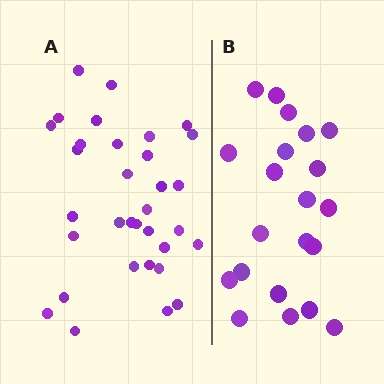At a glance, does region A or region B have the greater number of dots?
Region A (the left region) has more dots.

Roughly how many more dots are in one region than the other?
Region A has roughly 12 or so more dots than region B.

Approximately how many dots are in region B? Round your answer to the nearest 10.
About 20 dots. (The exact count is 21, which rounds to 20.)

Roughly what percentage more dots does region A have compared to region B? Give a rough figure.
About 55% more.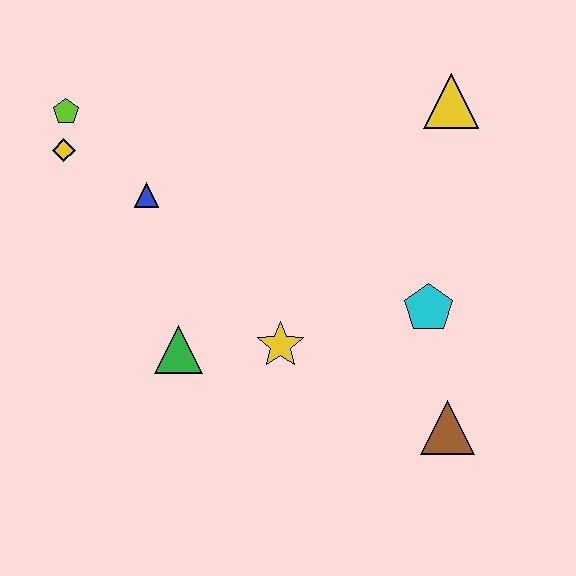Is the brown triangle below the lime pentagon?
Yes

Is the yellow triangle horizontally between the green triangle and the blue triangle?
No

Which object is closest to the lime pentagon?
The yellow diamond is closest to the lime pentagon.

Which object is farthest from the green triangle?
The yellow triangle is farthest from the green triangle.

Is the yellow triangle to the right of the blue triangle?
Yes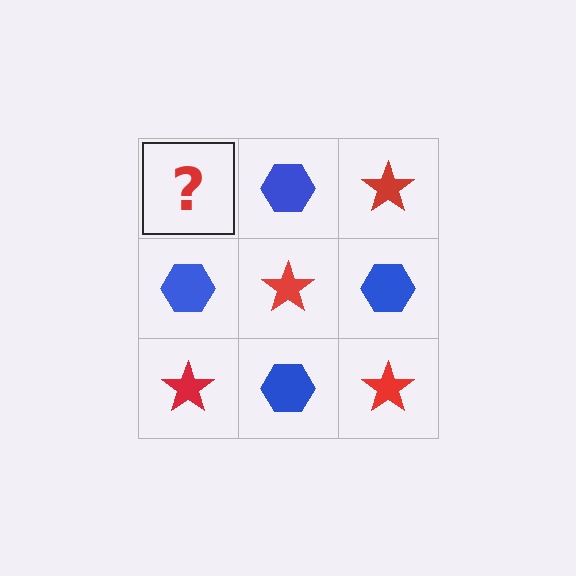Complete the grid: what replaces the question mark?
The question mark should be replaced with a red star.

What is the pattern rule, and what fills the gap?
The rule is that it alternates red star and blue hexagon in a checkerboard pattern. The gap should be filled with a red star.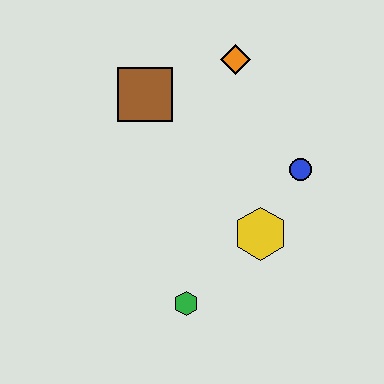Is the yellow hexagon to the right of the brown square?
Yes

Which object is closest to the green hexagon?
The yellow hexagon is closest to the green hexagon.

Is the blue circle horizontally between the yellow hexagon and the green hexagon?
No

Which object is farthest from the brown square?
The green hexagon is farthest from the brown square.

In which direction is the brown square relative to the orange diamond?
The brown square is to the left of the orange diamond.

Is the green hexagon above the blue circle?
No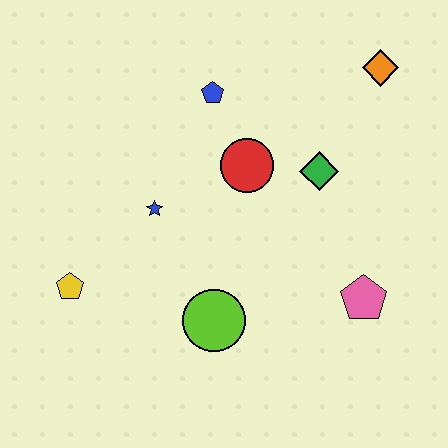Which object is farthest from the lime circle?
The orange diamond is farthest from the lime circle.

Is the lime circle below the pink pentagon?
Yes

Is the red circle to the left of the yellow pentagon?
No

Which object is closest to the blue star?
The red circle is closest to the blue star.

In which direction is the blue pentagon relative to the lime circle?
The blue pentagon is above the lime circle.